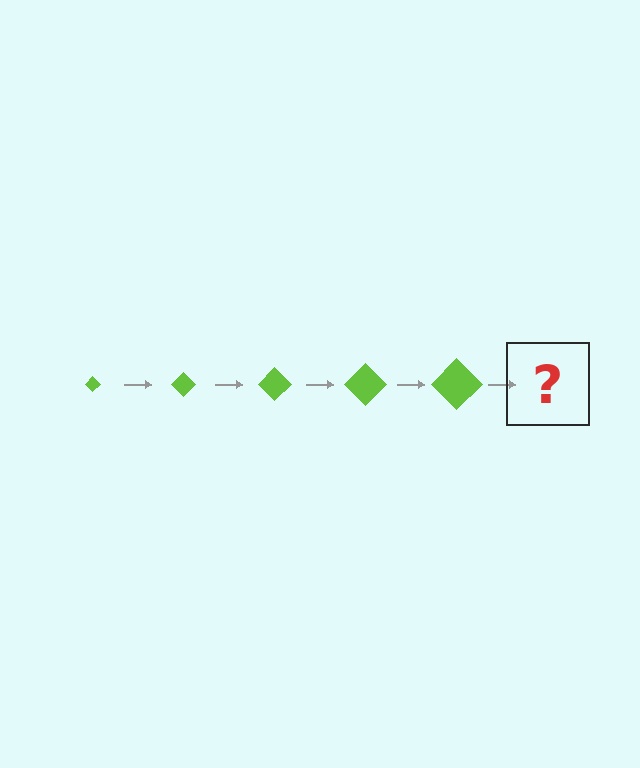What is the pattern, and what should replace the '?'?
The pattern is that the diamond gets progressively larger each step. The '?' should be a lime diamond, larger than the previous one.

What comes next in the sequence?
The next element should be a lime diamond, larger than the previous one.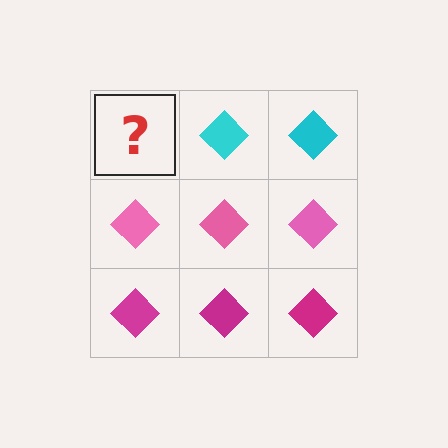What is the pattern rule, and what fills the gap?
The rule is that each row has a consistent color. The gap should be filled with a cyan diamond.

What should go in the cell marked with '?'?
The missing cell should contain a cyan diamond.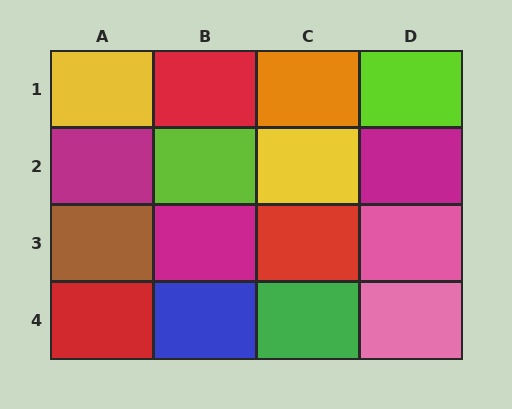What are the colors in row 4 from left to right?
Red, blue, green, pink.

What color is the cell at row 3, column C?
Red.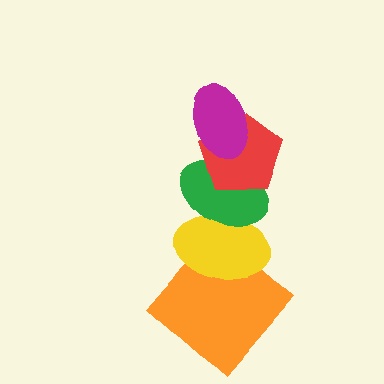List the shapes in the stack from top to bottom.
From top to bottom: the magenta ellipse, the red pentagon, the green ellipse, the yellow ellipse, the orange diamond.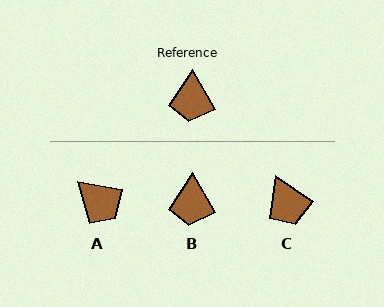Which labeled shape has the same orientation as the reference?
B.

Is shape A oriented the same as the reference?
No, it is off by about 49 degrees.